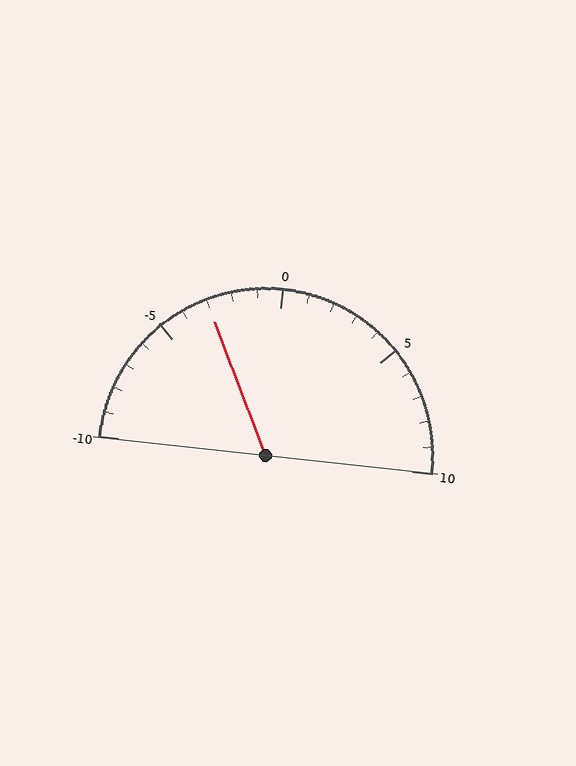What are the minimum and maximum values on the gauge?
The gauge ranges from -10 to 10.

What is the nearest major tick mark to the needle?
The nearest major tick mark is -5.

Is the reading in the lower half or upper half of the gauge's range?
The reading is in the lower half of the range (-10 to 10).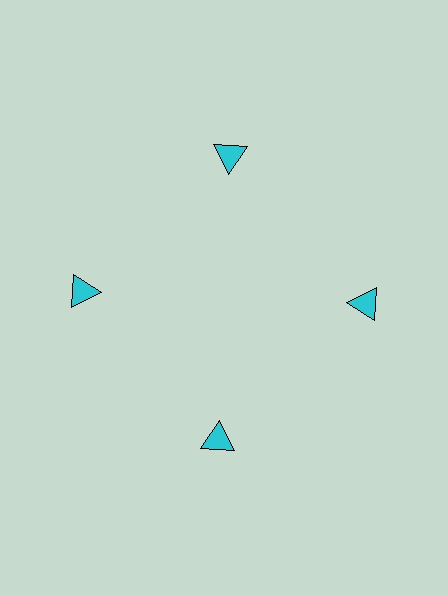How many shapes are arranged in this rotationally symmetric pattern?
There are 4 shapes, arranged in 4 groups of 1.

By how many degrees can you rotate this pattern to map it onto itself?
The pattern maps onto itself every 90 degrees of rotation.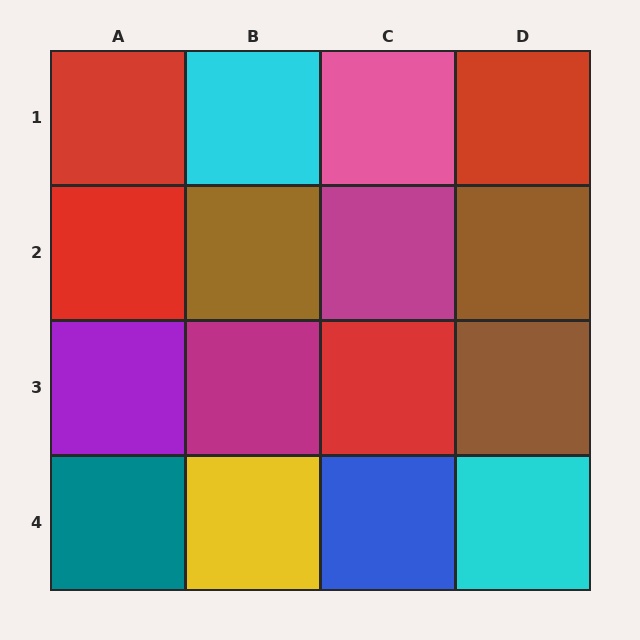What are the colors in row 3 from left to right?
Purple, magenta, red, brown.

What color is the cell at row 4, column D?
Cyan.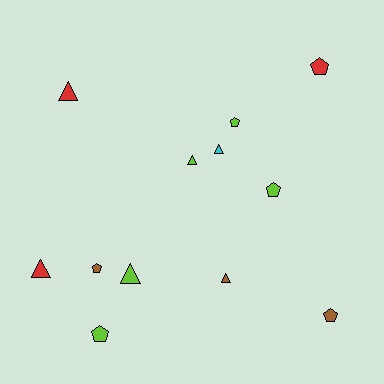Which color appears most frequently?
Lime, with 5 objects.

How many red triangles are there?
There are 2 red triangles.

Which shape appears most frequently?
Pentagon, with 6 objects.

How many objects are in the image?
There are 12 objects.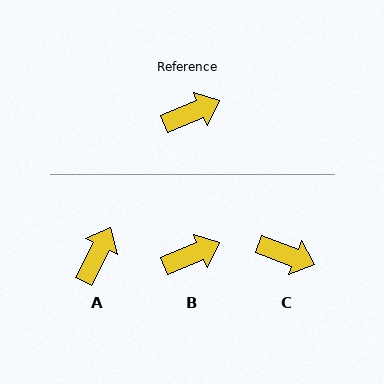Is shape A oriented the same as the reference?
No, it is off by about 40 degrees.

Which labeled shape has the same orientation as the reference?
B.